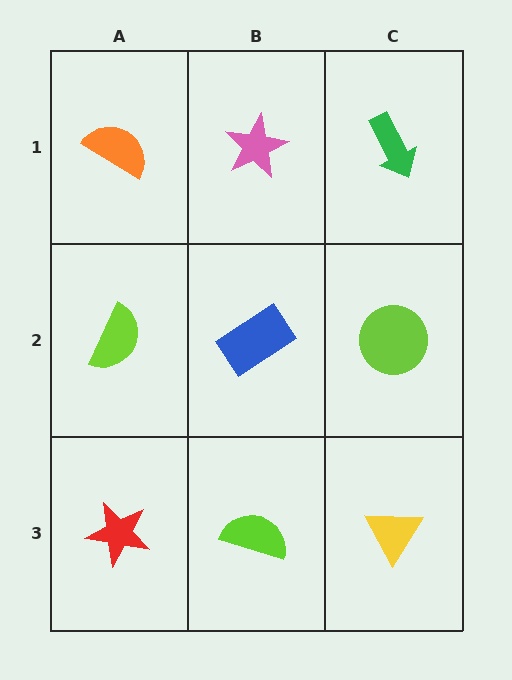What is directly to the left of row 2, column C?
A blue rectangle.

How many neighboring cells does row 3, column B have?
3.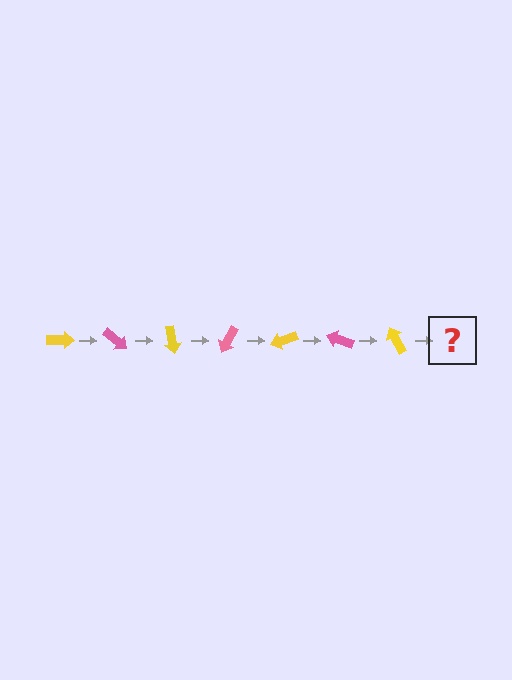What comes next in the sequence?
The next element should be a pink arrow, rotated 280 degrees from the start.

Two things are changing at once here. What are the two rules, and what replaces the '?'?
The two rules are that it rotates 40 degrees each step and the color cycles through yellow and pink. The '?' should be a pink arrow, rotated 280 degrees from the start.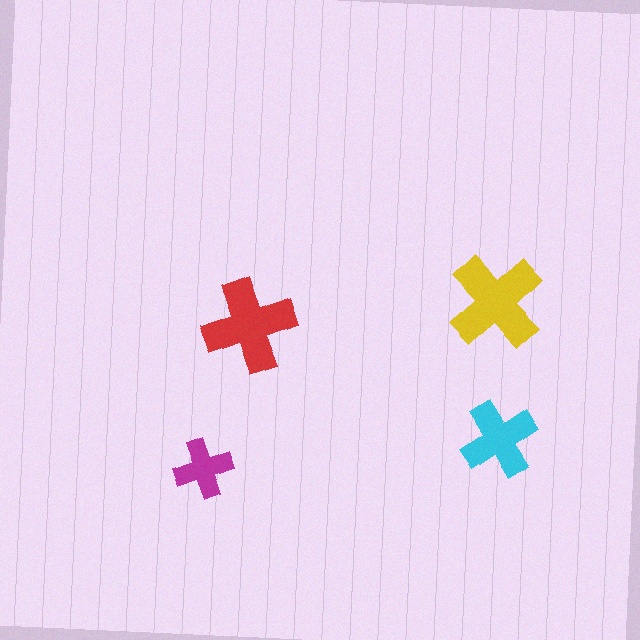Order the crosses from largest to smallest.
the yellow one, the red one, the cyan one, the magenta one.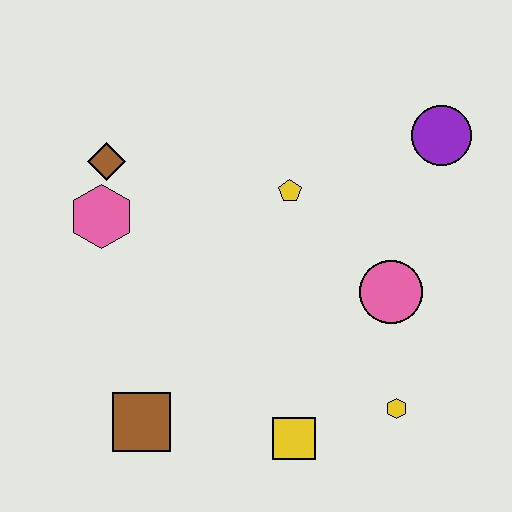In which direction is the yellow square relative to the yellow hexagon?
The yellow square is to the left of the yellow hexagon.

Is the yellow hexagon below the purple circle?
Yes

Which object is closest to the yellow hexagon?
The yellow square is closest to the yellow hexagon.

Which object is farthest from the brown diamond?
The yellow hexagon is farthest from the brown diamond.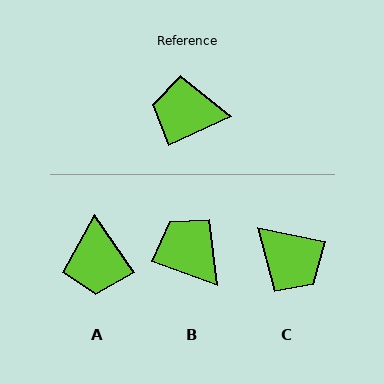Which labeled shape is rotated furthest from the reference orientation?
C, about 144 degrees away.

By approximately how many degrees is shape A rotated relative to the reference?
Approximately 100 degrees counter-clockwise.